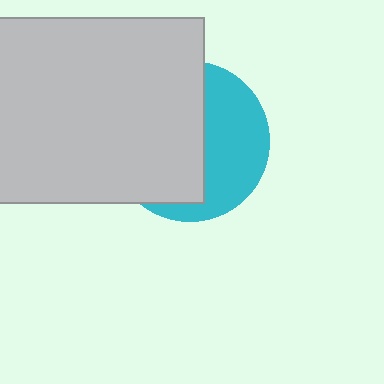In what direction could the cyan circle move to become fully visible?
The cyan circle could move right. That would shift it out from behind the light gray rectangle entirely.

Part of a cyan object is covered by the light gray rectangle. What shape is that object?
It is a circle.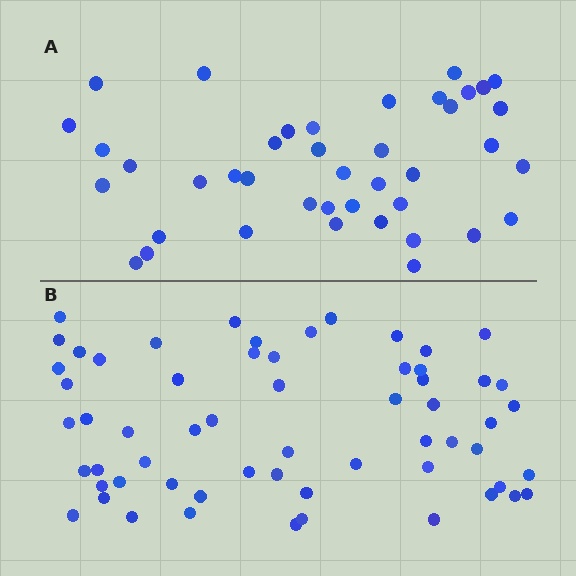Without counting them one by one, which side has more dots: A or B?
Region B (the bottom region) has more dots.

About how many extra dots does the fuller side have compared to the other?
Region B has approximately 20 more dots than region A.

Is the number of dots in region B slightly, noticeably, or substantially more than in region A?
Region B has substantially more. The ratio is roughly 1.5 to 1.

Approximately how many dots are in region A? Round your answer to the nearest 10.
About 40 dots. (The exact count is 41, which rounds to 40.)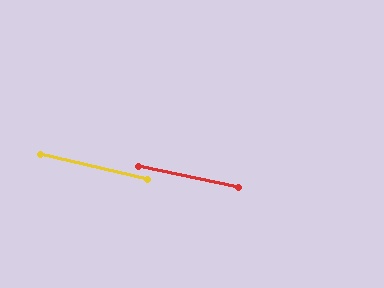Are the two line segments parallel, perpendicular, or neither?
Parallel — their directions differ by only 1.1°.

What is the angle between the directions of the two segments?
Approximately 1 degree.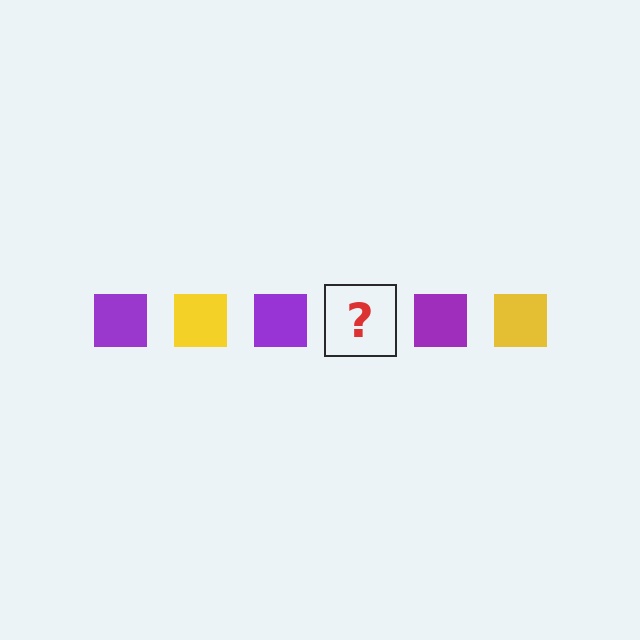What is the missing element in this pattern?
The missing element is a yellow square.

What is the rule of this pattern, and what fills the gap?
The rule is that the pattern cycles through purple, yellow squares. The gap should be filled with a yellow square.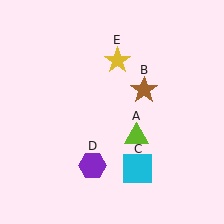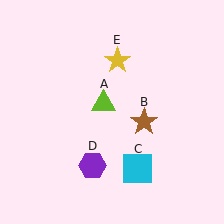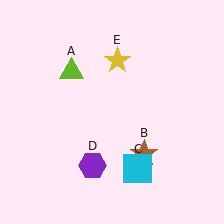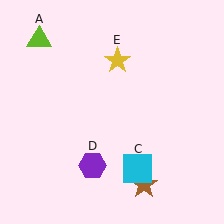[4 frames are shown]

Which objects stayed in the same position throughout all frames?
Cyan square (object C) and purple hexagon (object D) and yellow star (object E) remained stationary.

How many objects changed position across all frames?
2 objects changed position: lime triangle (object A), brown star (object B).